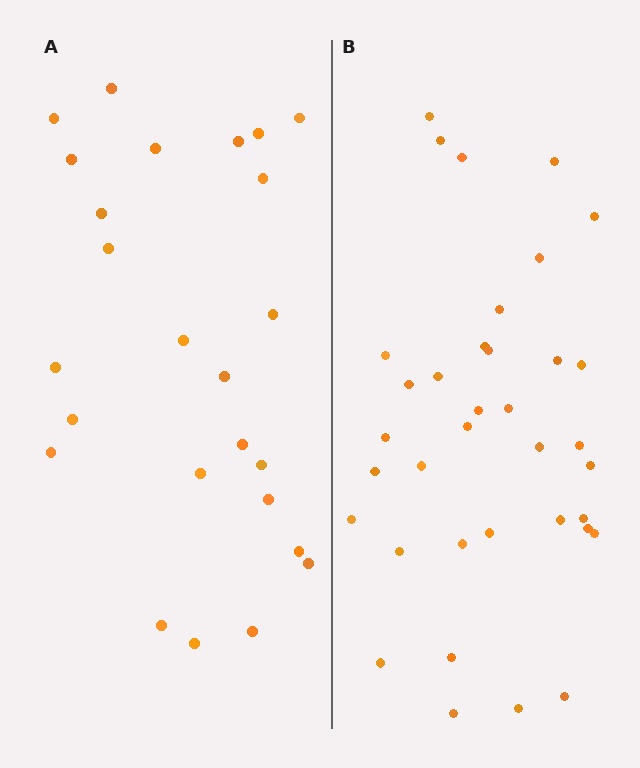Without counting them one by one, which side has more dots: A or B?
Region B (the right region) has more dots.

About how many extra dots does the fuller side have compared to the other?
Region B has roughly 12 or so more dots than region A.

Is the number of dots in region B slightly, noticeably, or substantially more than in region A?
Region B has noticeably more, but not dramatically so. The ratio is roughly 1.4 to 1.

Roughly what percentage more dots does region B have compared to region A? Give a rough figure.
About 45% more.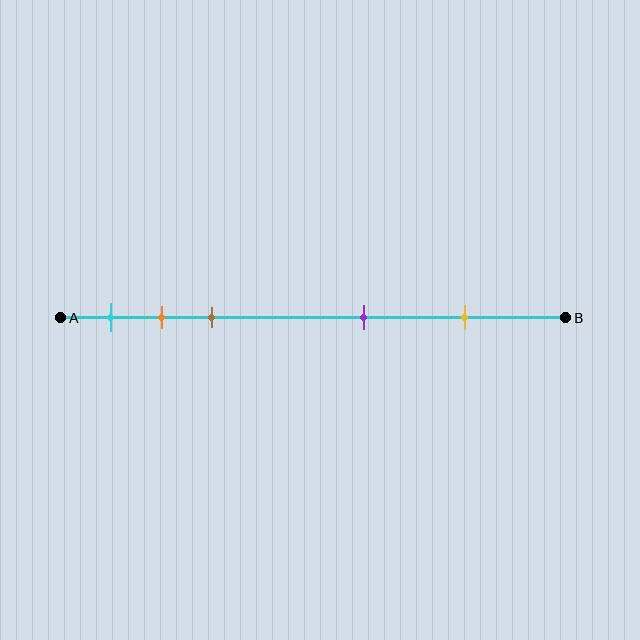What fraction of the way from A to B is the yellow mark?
The yellow mark is approximately 80% (0.8) of the way from A to B.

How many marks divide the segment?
There are 5 marks dividing the segment.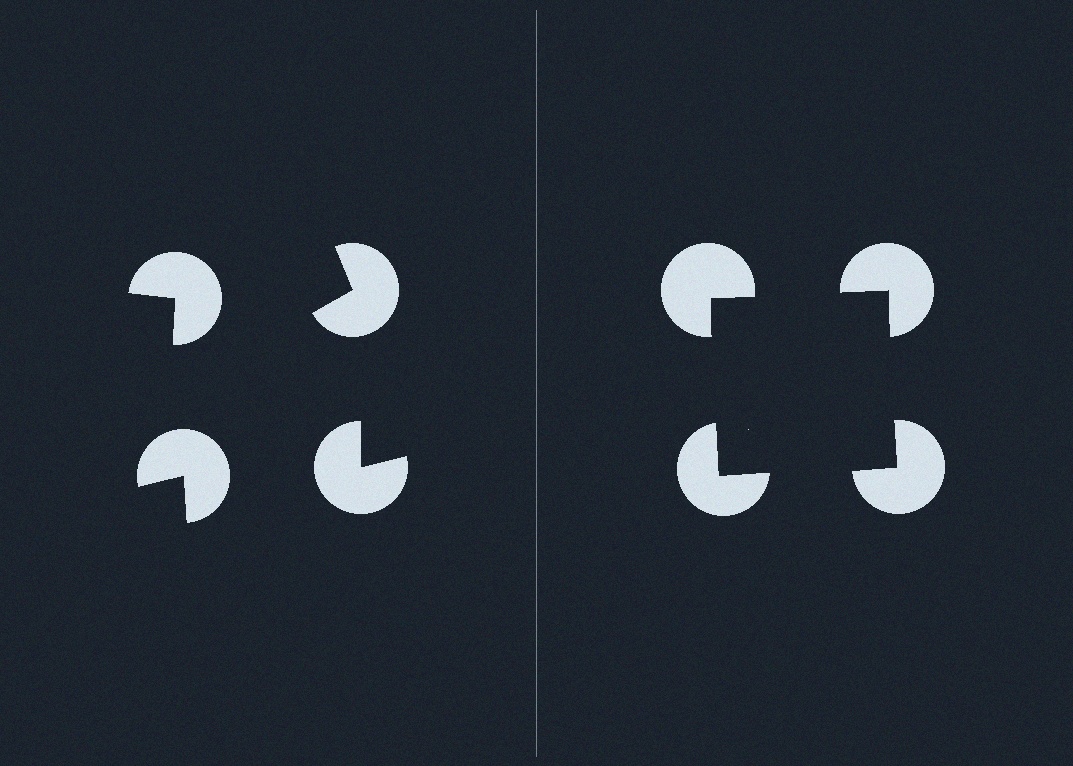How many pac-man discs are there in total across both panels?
8 — 4 on each side.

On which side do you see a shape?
An illusory square appears on the right side. On the left side the wedge cuts are rotated, so no coherent shape forms.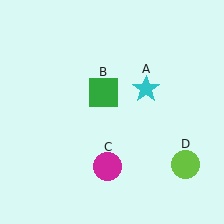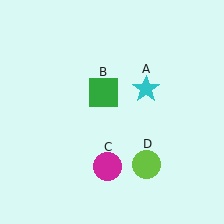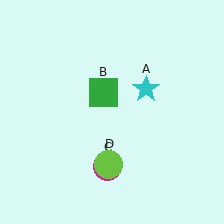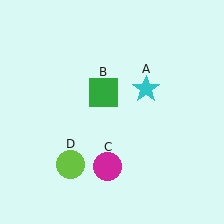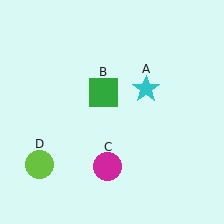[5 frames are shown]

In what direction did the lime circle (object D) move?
The lime circle (object D) moved left.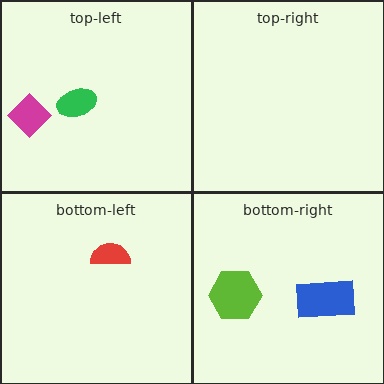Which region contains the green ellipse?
The top-left region.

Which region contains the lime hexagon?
The bottom-right region.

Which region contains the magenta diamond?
The top-left region.